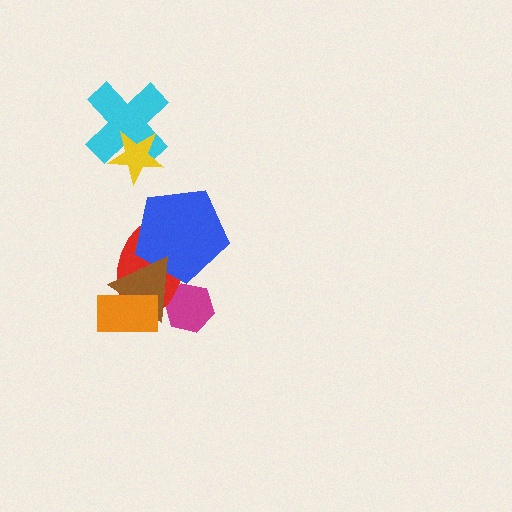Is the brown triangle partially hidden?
Yes, it is partially covered by another shape.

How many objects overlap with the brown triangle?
4 objects overlap with the brown triangle.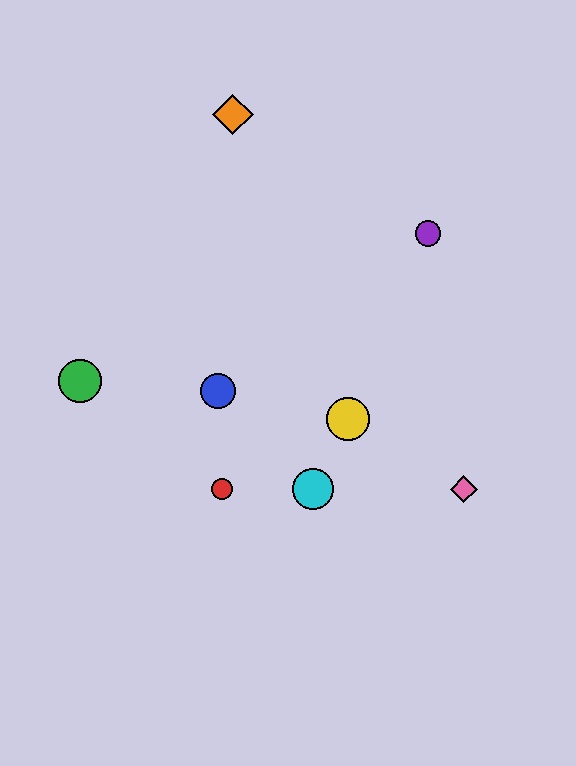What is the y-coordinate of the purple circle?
The purple circle is at y≈234.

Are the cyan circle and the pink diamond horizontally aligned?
Yes, both are at y≈489.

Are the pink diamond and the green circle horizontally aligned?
No, the pink diamond is at y≈489 and the green circle is at y≈381.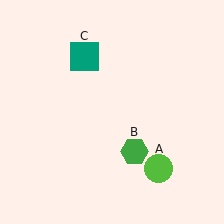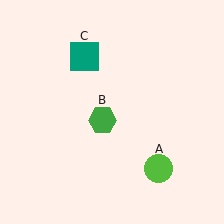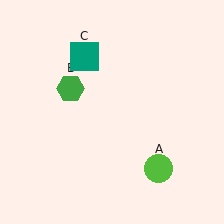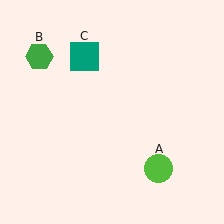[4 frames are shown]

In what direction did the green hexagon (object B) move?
The green hexagon (object B) moved up and to the left.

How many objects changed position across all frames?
1 object changed position: green hexagon (object B).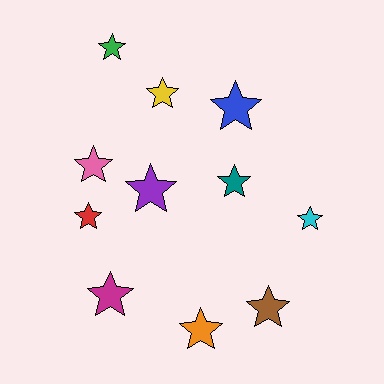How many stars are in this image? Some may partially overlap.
There are 11 stars.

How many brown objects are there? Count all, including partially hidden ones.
There is 1 brown object.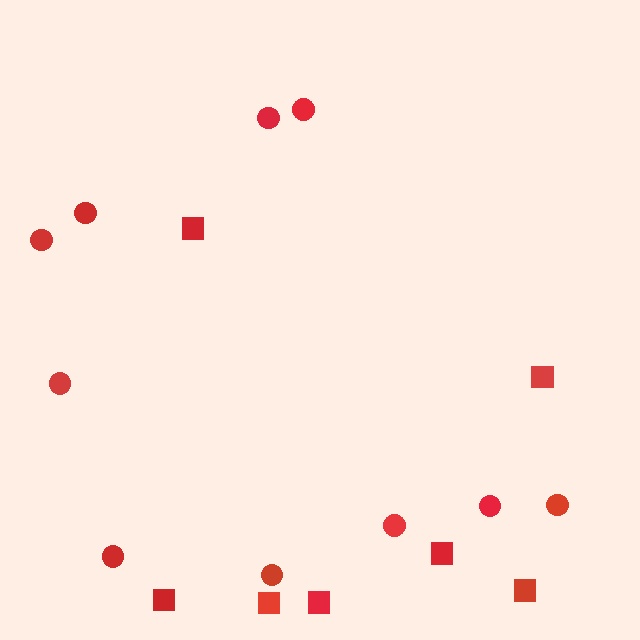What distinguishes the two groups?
There are 2 groups: one group of circles (10) and one group of squares (7).